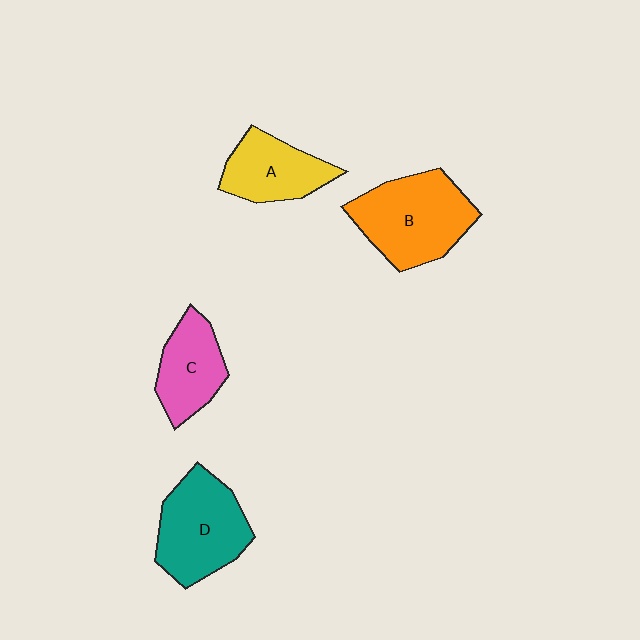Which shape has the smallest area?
Shape C (pink).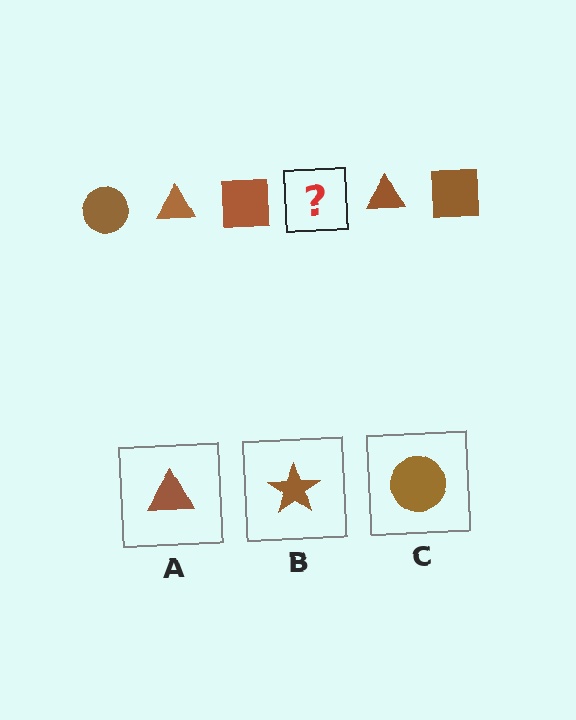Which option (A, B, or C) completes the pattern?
C.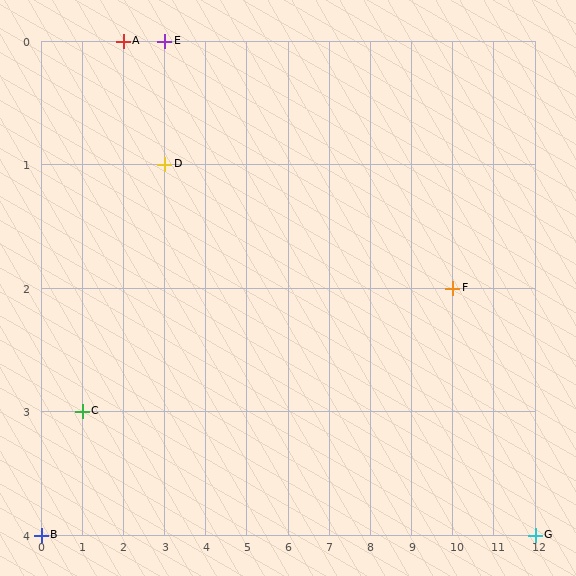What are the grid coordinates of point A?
Point A is at grid coordinates (2, 0).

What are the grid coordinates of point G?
Point G is at grid coordinates (12, 4).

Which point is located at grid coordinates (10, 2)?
Point F is at (10, 2).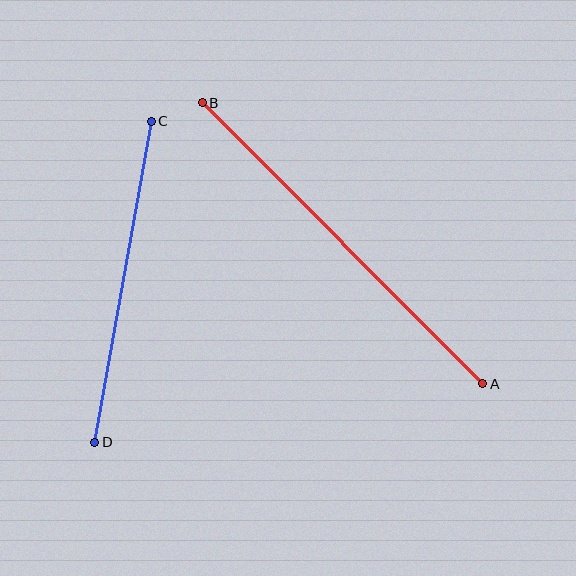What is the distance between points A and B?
The distance is approximately 397 pixels.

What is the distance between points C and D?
The distance is approximately 326 pixels.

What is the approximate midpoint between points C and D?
The midpoint is at approximately (123, 282) pixels.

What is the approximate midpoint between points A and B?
The midpoint is at approximately (343, 243) pixels.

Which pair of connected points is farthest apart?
Points A and B are farthest apart.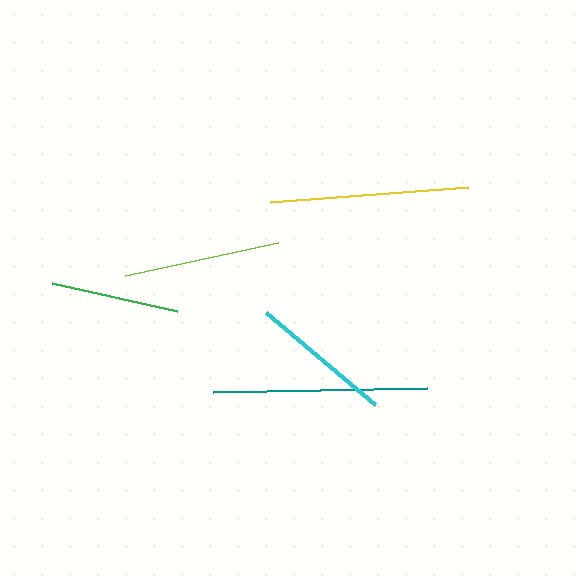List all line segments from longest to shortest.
From longest to shortest: teal, yellow, lime, cyan, green.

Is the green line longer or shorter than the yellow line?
The yellow line is longer than the green line.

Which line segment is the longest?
The teal line is the longest at approximately 213 pixels.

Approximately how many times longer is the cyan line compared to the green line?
The cyan line is approximately 1.1 times the length of the green line.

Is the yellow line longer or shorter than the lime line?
The yellow line is longer than the lime line.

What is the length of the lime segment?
The lime segment is approximately 156 pixels long.